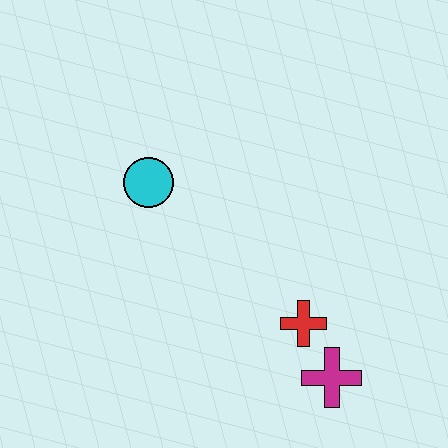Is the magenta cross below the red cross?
Yes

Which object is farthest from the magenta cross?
The cyan circle is farthest from the magenta cross.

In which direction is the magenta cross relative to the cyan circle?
The magenta cross is below the cyan circle.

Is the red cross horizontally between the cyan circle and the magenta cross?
Yes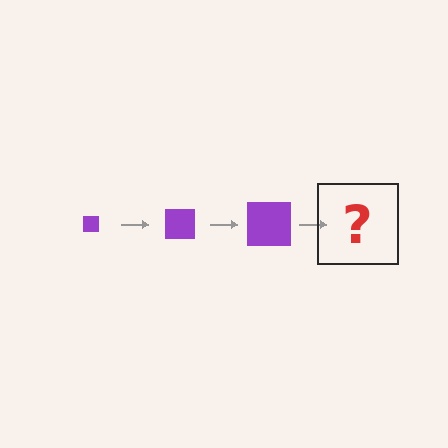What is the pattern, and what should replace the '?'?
The pattern is that the square gets progressively larger each step. The '?' should be a purple square, larger than the previous one.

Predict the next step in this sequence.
The next step is a purple square, larger than the previous one.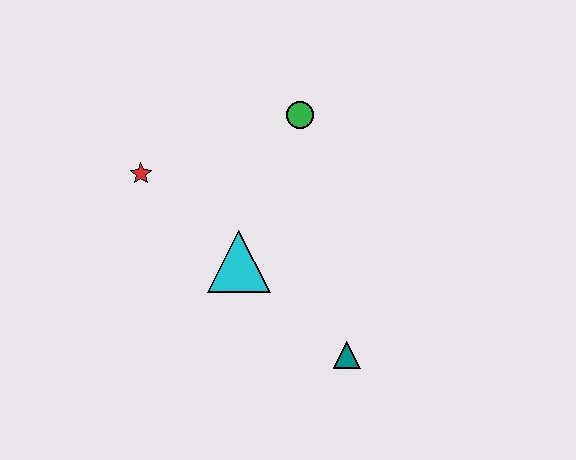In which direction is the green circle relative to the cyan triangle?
The green circle is above the cyan triangle.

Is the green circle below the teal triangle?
No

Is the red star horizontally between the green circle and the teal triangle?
No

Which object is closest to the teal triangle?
The cyan triangle is closest to the teal triangle.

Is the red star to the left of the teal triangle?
Yes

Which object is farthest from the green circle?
The teal triangle is farthest from the green circle.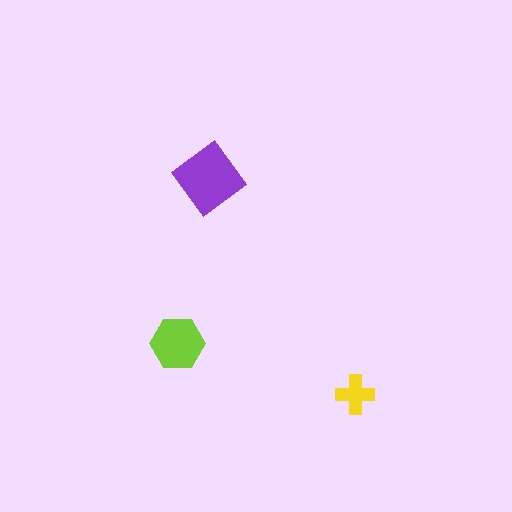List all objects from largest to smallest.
The purple diamond, the lime hexagon, the yellow cross.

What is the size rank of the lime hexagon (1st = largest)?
2nd.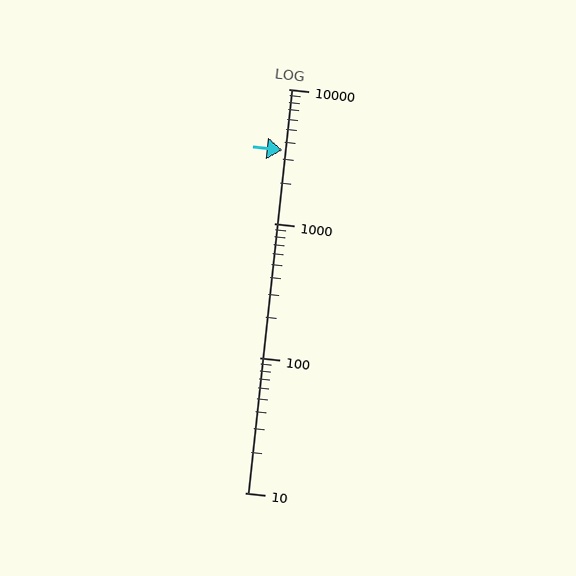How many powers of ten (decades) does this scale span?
The scale spans 3 decades, from 10 to 10000.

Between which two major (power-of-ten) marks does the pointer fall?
The pointer is between 1000 and 10000.